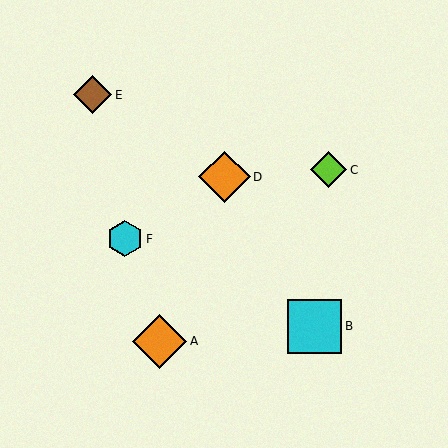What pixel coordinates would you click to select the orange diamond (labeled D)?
Click at (224, 177) to select the orange diamond D.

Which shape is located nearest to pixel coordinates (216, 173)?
The orange diamond (labeled D) at (224, 177) is nearest to that location.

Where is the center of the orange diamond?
The center of the orange diamond is at (224, 177).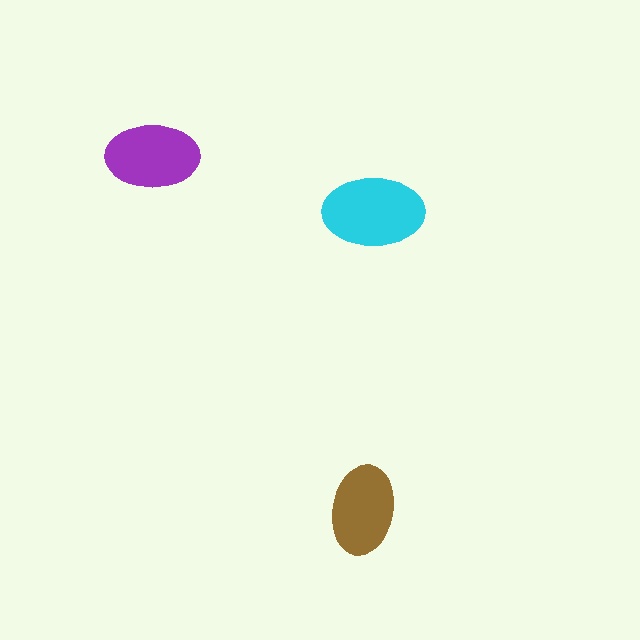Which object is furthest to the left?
The purple ellipse is leftmost.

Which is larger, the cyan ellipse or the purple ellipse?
The cyan one.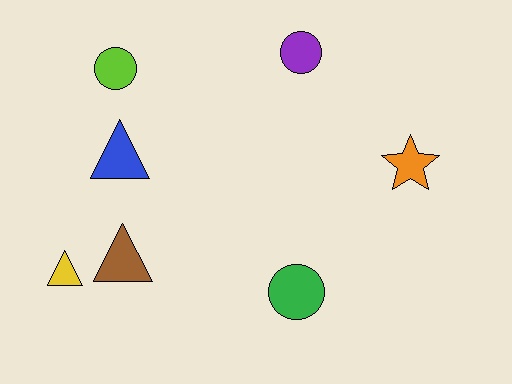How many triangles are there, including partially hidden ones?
There are 3 triangles.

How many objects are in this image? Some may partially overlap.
There are 7 objects.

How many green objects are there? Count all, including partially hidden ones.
There is 1 green object.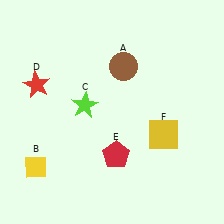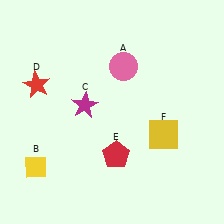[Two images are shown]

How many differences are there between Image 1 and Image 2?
There are 2 differences between the two images.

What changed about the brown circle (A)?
In Image 1, A is brown. In Image 2, it changed to pink.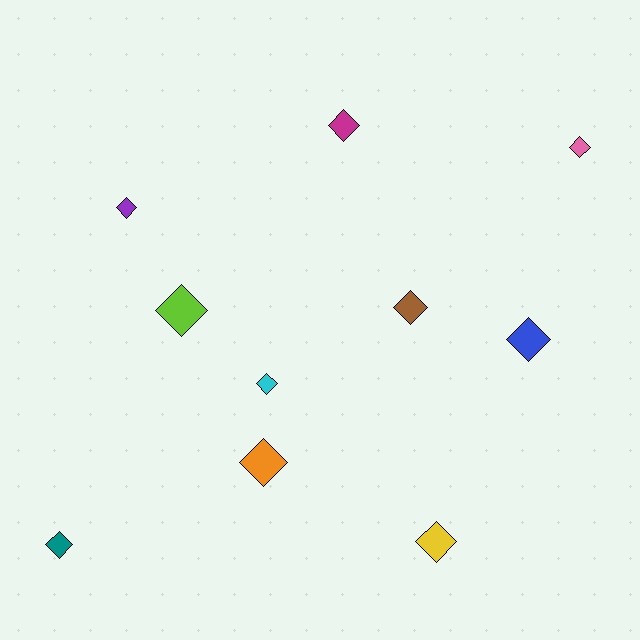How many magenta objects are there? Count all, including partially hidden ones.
There is 1 magenta object.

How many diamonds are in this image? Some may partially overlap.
There are 10 diamonds.